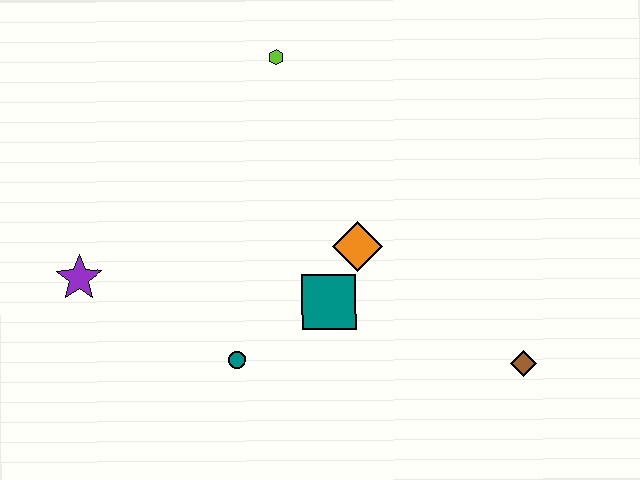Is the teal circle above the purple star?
No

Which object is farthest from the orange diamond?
The purple star is farthest from the orange diamond.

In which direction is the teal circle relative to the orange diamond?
The teal circle is to the left of the orange diamond.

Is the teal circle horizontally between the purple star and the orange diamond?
Yes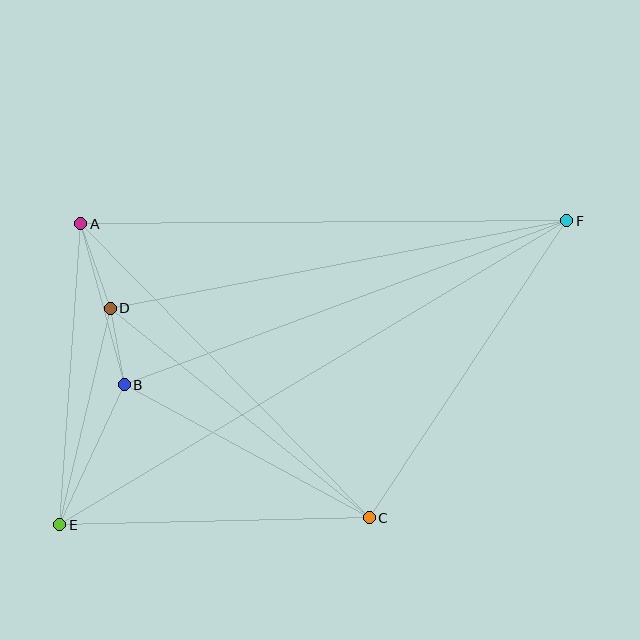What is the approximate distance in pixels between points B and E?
The distance between B and E is approximately 154 pixels.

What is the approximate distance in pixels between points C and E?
The distance between C and E is approximately 310 pixels.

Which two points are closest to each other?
Points B and D are closest to each other.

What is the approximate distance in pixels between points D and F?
The distance between D and F is approximately 465 pixels.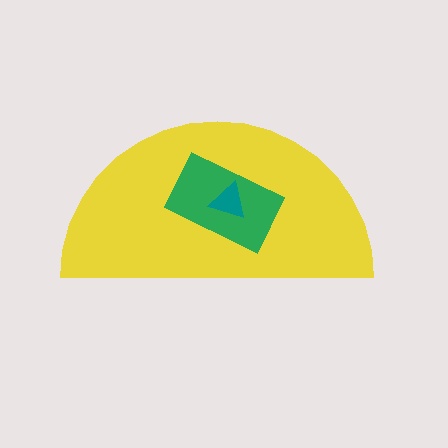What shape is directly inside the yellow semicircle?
The green rectangle.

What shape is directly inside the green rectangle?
The teal triangle.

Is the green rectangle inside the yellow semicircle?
Yes.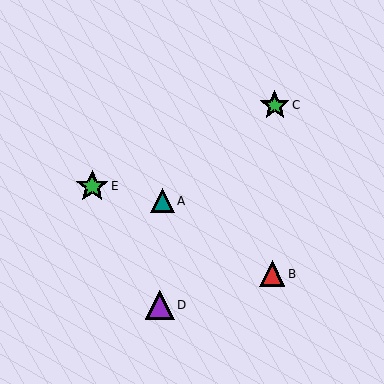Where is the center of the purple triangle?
The center of the purple triangle is at (160, 305).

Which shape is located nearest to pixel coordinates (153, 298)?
The purple triangle (labeled D) at (160, 305) is nearest to that location.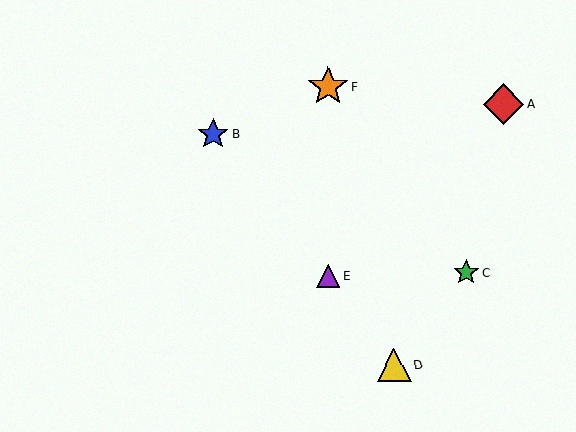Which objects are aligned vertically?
Objects E, F are aligned vertically.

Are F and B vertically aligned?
No, F is at x≈328 and B is at x≈213.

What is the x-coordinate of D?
Object D is at x≈394.